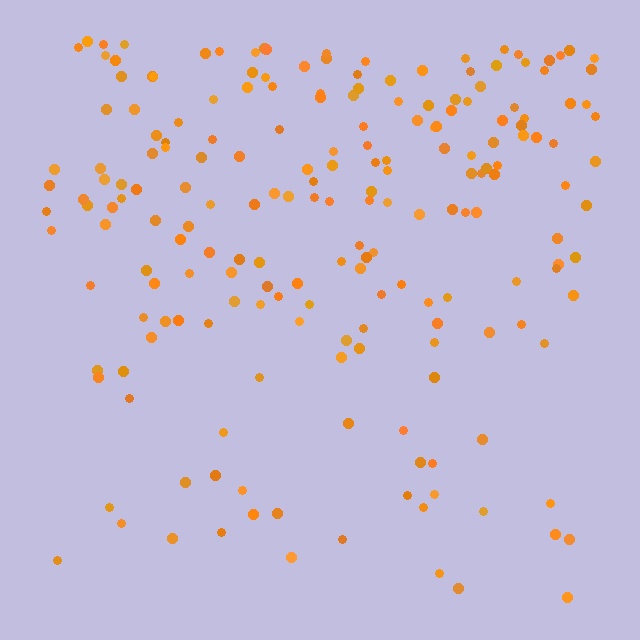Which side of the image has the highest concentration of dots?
The top.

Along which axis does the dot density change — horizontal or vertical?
Vertical.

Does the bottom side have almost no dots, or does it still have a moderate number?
Still a moderate number, just noticeably fewer than the top.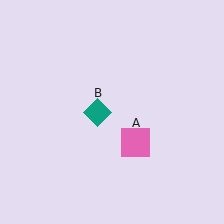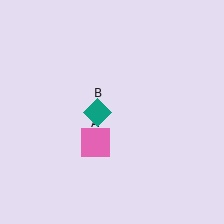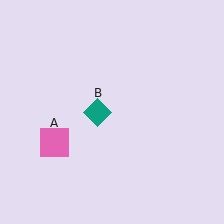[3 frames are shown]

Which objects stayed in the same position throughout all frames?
Teal diamond (object B) remained stationary.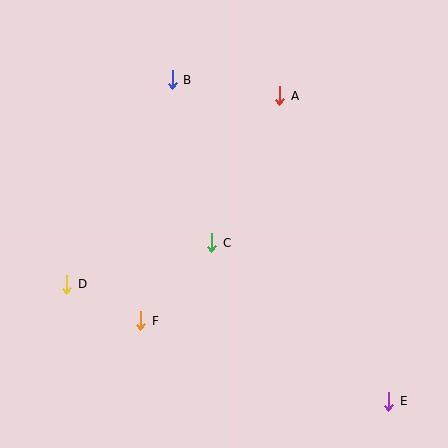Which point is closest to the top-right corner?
Point A is closest to the top-right corner.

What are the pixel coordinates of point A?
Point A is at (280, 96).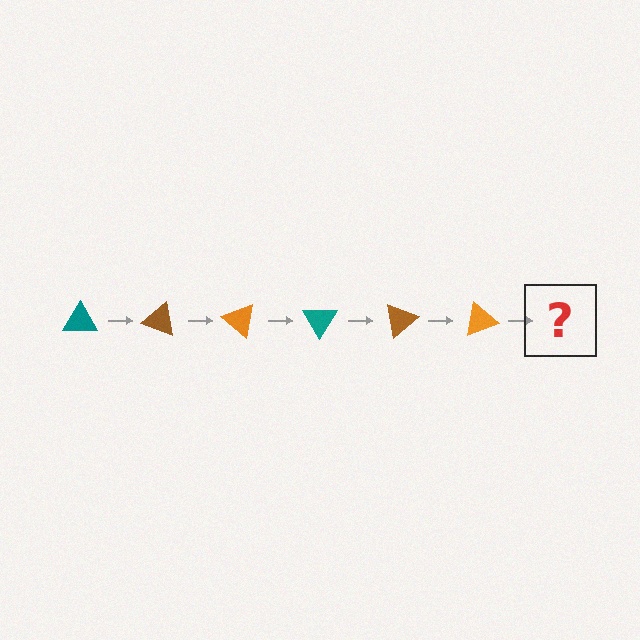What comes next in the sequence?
The next element should be a teal triangle, rotated 120 degrees from the start.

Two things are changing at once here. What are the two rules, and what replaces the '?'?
The two rules are that it rotates 20 degrees each step and the color cycles through teal, brown, and orange. The '?' should be a teal triangle, rotated 120 degrees from the start.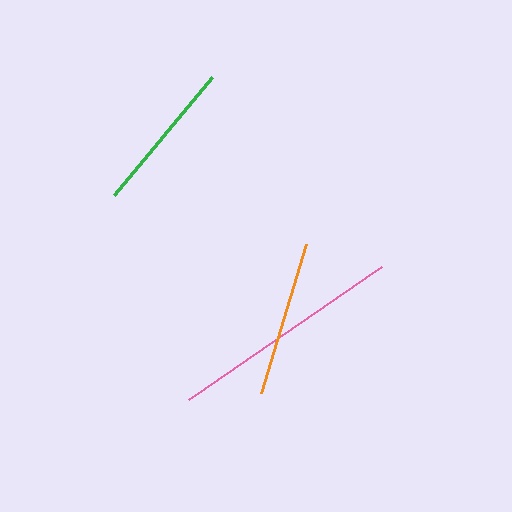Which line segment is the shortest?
The green line is the shortest at approximately 154 pixels.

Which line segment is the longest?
The pink line is the longest at approximately 234 pixels.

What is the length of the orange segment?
The orange segment is approximately 155 pixels long.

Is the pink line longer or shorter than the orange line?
The pink line is longer than the orange line.